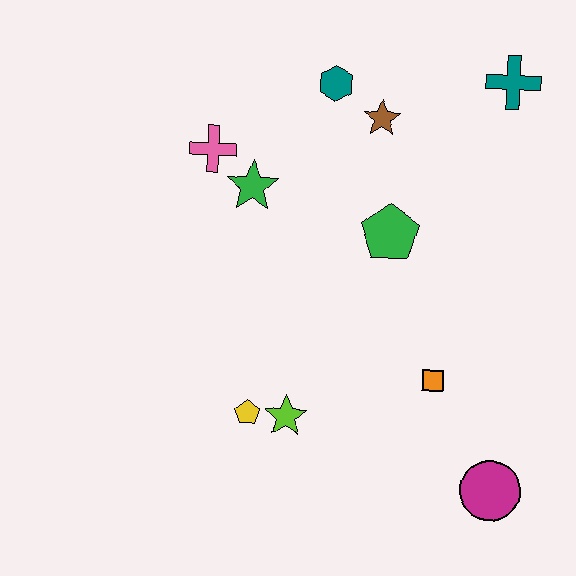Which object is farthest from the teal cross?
The yellow pentagon is farthest from the teal cross.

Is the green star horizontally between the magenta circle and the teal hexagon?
No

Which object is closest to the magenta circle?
The orange square is closest to the magenta circle.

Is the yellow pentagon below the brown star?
Yes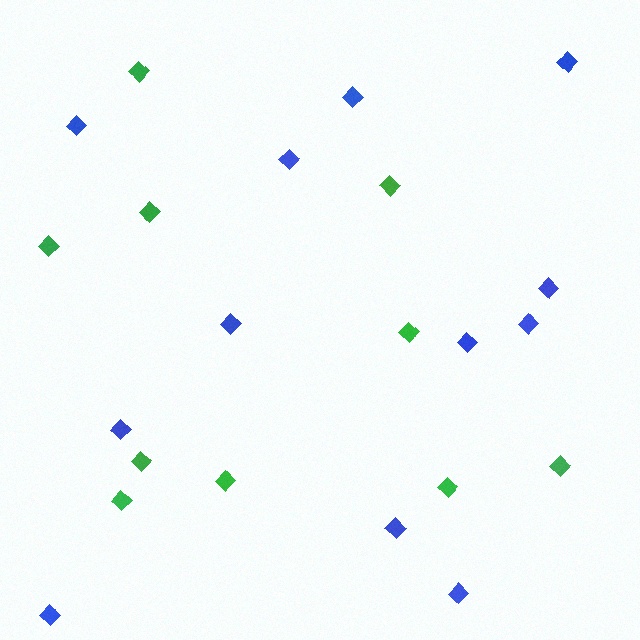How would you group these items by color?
There are 2 groups: one group of blue diamonds (12) and one group of green diamonds (10).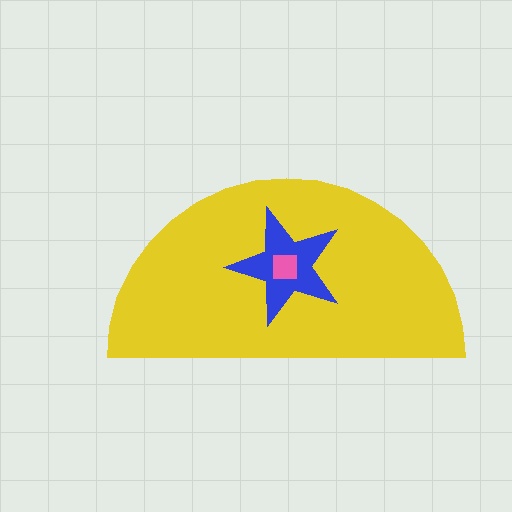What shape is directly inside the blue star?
The pink square.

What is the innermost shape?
The pink square.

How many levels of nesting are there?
3.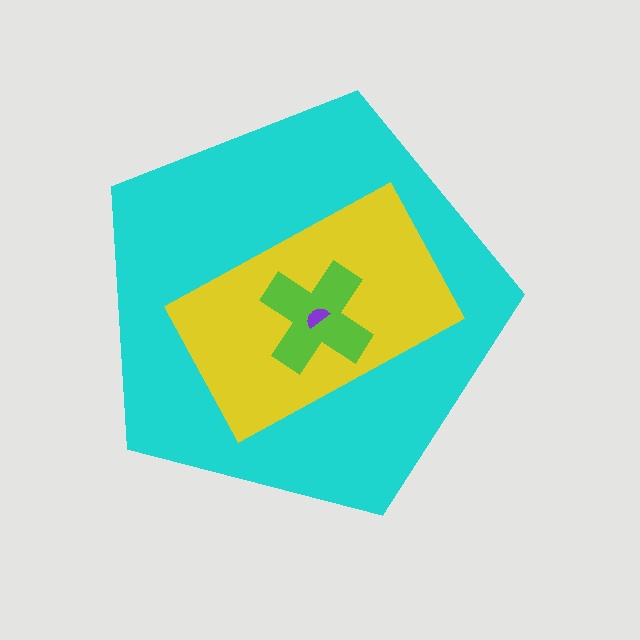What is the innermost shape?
The purple semicircle.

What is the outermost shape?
The cyan pentagon.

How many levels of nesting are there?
4.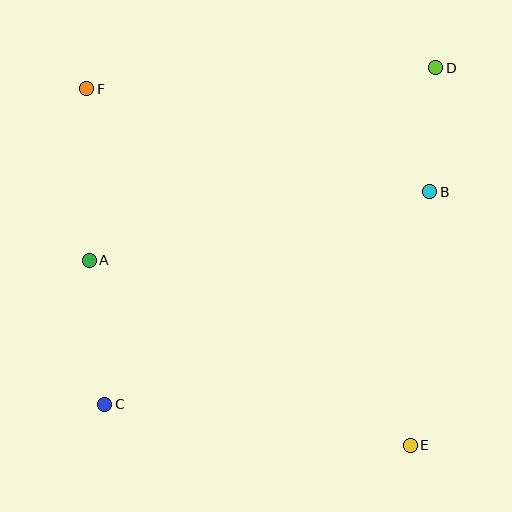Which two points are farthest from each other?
Points E and F are farthest from each other.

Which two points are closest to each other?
Points B and D are closest to each other.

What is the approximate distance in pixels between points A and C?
The distance between A and C is approximately 145 pixels.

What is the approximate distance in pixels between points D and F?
The distance between D and F is approximately 350 pixels.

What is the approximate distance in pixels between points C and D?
The distance between C and D is approximately 472 pixels.